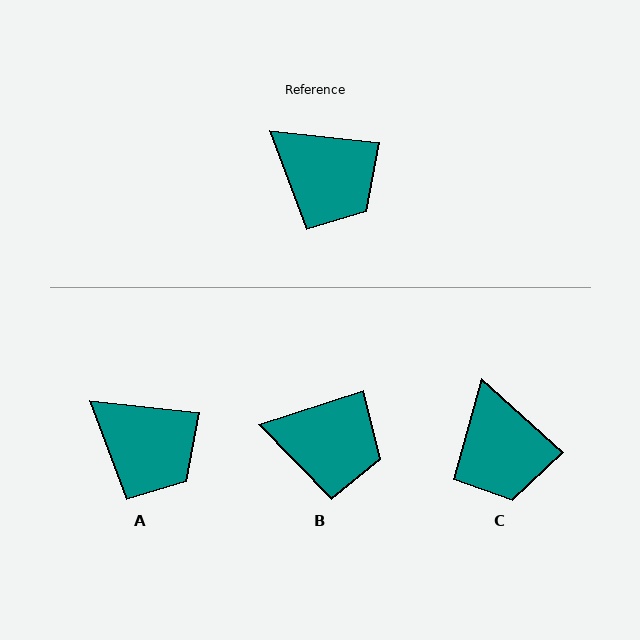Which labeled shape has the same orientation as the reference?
A.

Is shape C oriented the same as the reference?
No, it is off by about 36 degrees.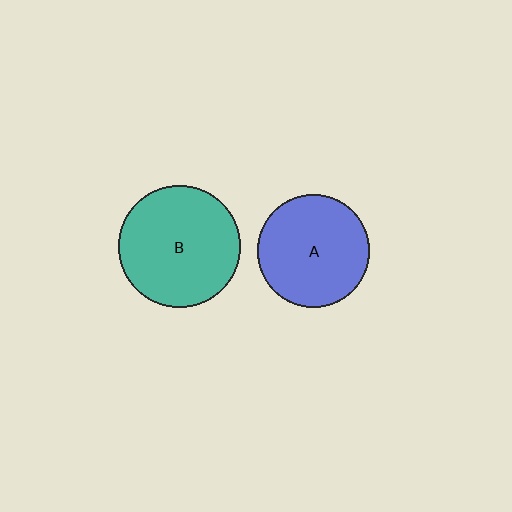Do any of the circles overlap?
No, none of the circles overlap.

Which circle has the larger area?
Circle B (teal).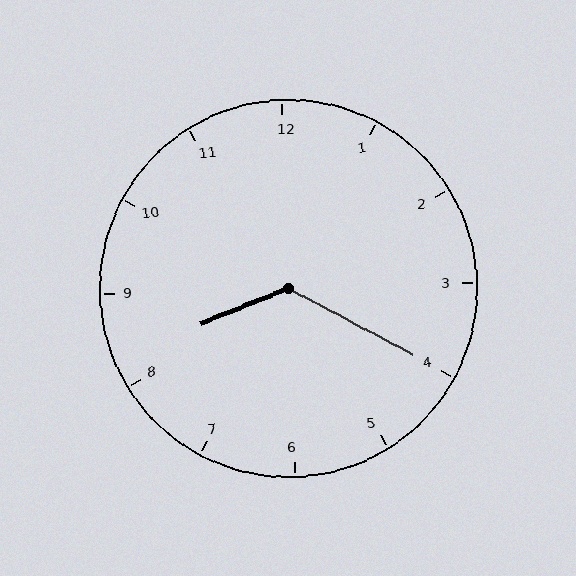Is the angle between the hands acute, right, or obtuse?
It is obtuse.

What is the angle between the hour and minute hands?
Approximately 130 degrees.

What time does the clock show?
8:20.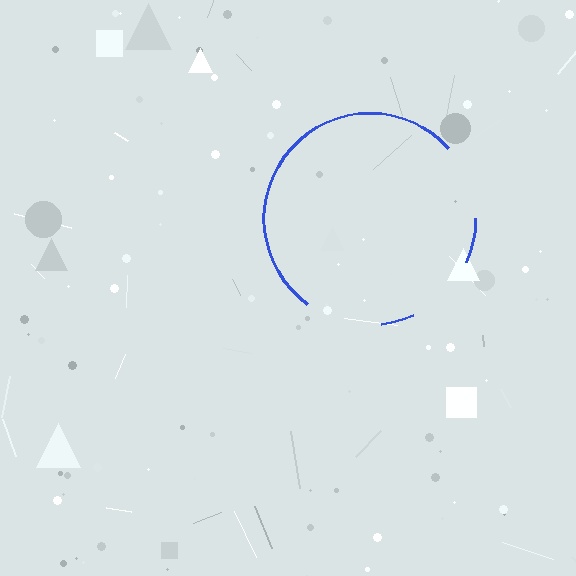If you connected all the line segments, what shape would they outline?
They would outline a circle.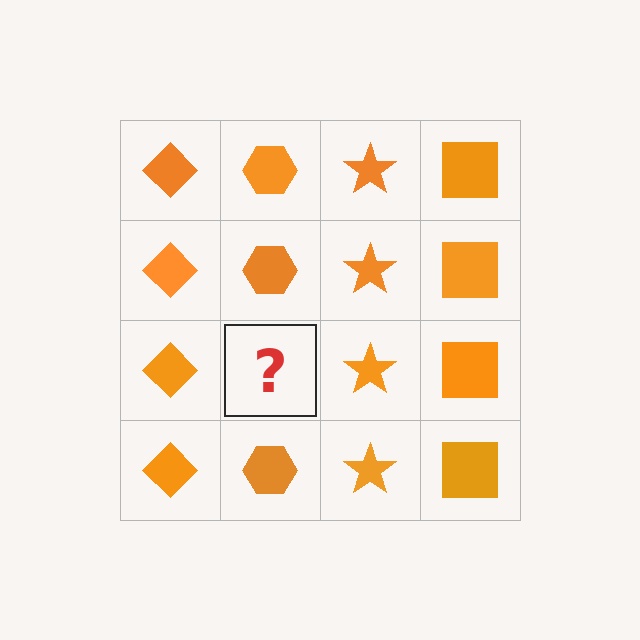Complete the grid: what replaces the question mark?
The question mark should be replaced with an orange hexagon.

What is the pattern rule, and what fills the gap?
The rule is that each column has a consistent shape. The gap should be filled with an orange hexagon.